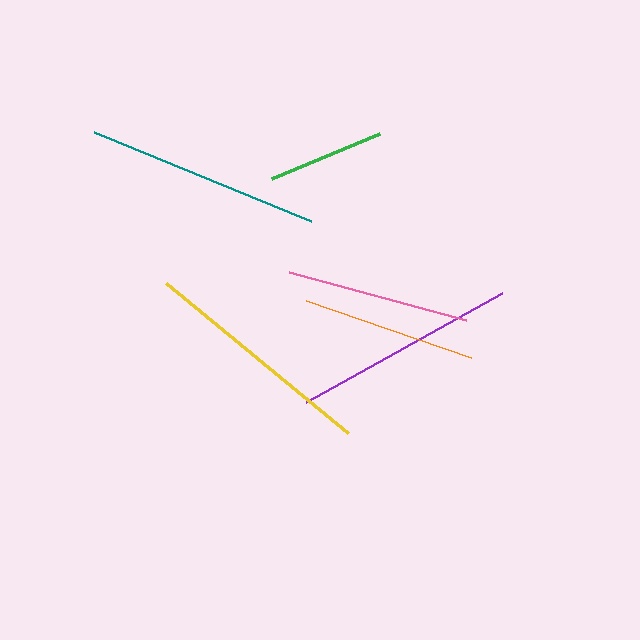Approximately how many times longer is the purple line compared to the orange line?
The purple line is approximately 1.3 times the length of the orange line.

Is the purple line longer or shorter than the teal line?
The teal line is longer than the purple line.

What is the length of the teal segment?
The teal segment is approximately 235 pixels long.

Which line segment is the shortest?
The green line is the shortest at approximately 117 pixels.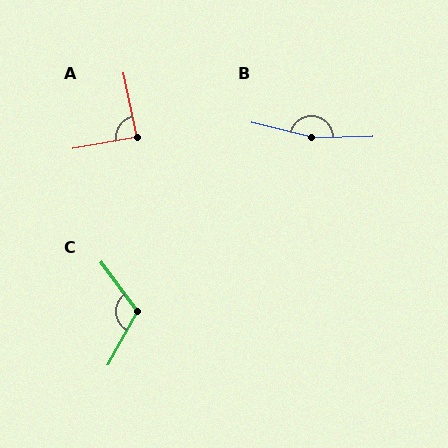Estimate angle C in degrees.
Approximately 114 degrees.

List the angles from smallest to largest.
A (89°), C (114°), B (165°).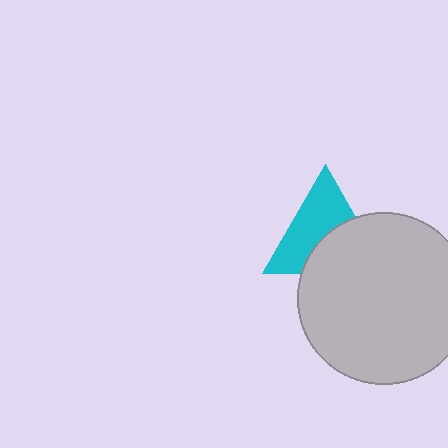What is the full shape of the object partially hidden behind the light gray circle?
The partially hidden object is a cyan triangle.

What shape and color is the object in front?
The object in front is a light gray circle.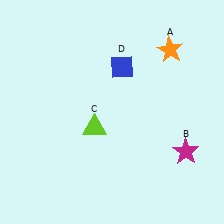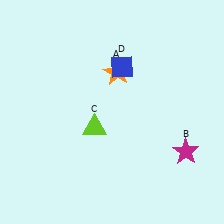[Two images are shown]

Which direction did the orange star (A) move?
The orange star (A) moved left.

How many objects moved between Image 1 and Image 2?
1 object moved between the two images.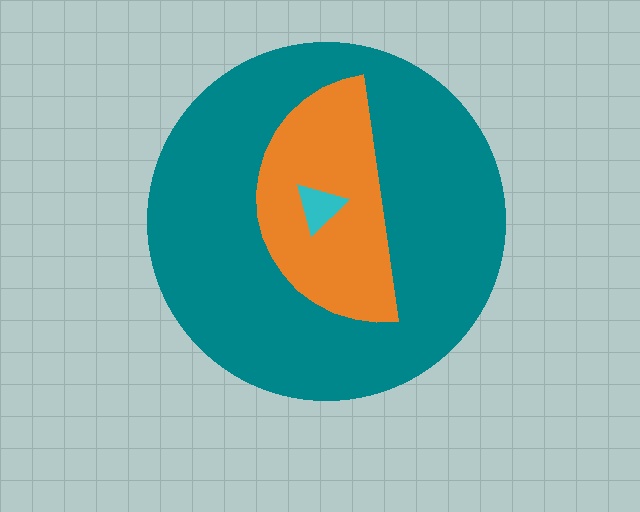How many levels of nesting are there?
3.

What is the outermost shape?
The teal circle.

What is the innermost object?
The cyan triangle.